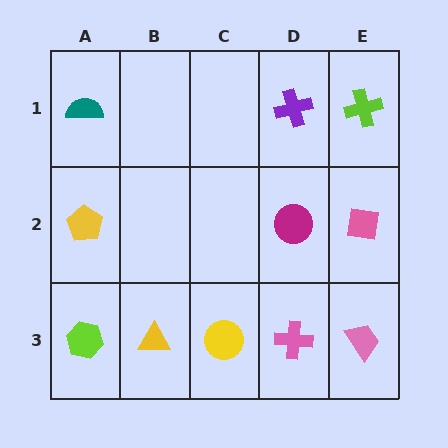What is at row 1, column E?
A lime cross.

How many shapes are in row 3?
5 shapes.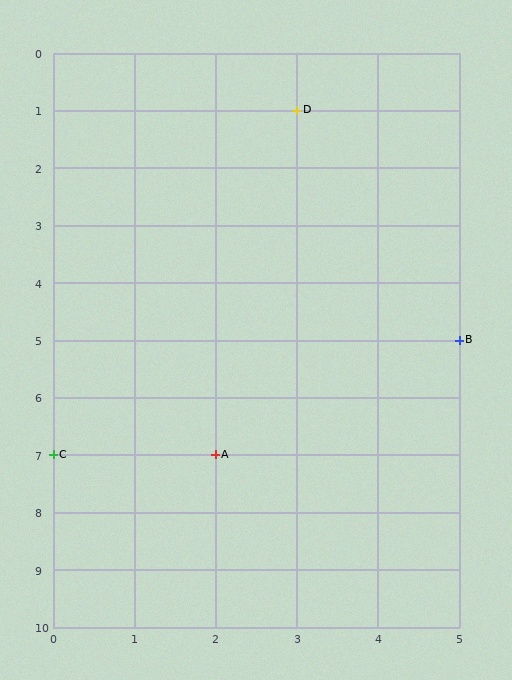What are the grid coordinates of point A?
Point A is at grid coordinates (2, 7).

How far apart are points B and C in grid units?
Points B and C are 5 columns and 2 rows apart (about 5.4 grid units diagonally).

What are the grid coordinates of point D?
Point D is at grid coordinates (3, 1).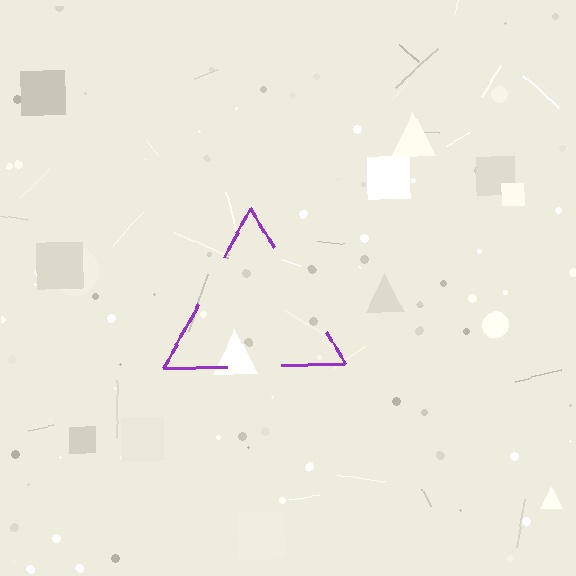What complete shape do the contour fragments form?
The contour fragments form a triangle.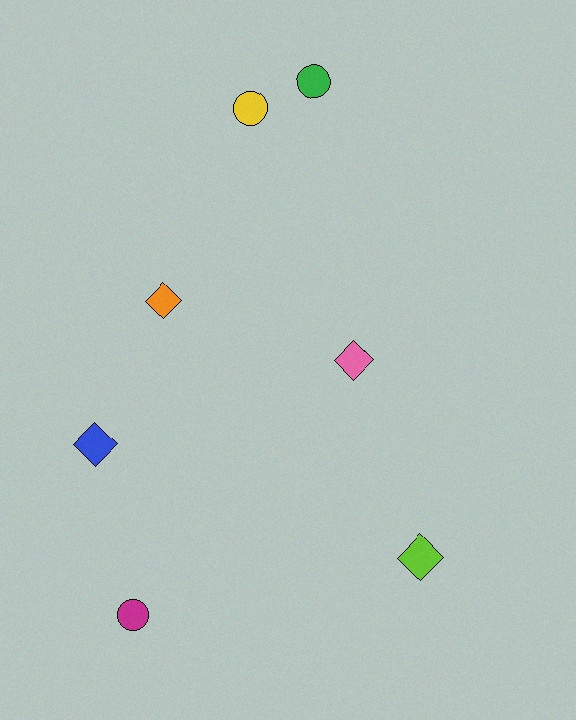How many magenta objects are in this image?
There is 1 magenta object.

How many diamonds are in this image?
There are 4 diamonds.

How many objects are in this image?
There are 7 objects.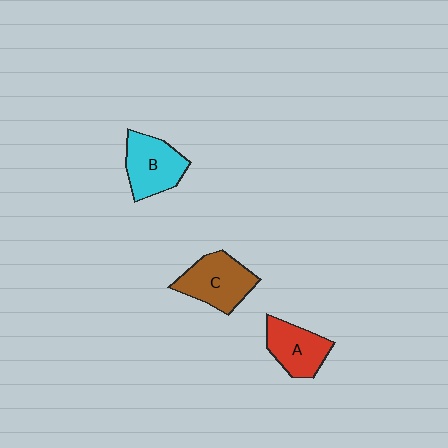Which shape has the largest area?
Shape C (brown).